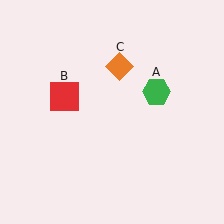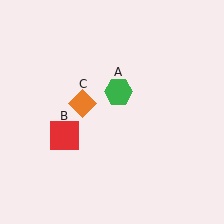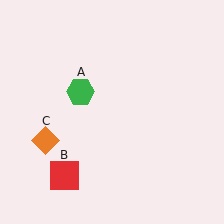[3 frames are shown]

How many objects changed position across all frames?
3 objects changed position: green hexagon (object A), red square (object B), orange diamond (object C).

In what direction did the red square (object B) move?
The red square (object B) moved down.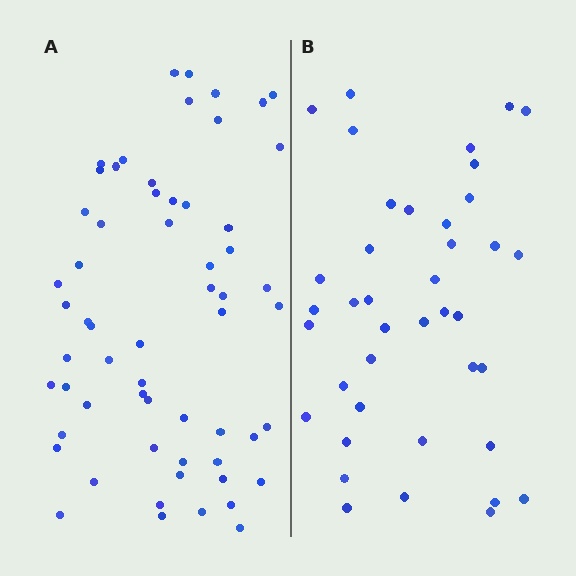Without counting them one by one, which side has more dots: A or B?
Region A (the left region) has more dots.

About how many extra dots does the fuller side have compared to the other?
Region A has approximately 20 more dots than region B.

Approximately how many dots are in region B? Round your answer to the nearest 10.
About 40 dots.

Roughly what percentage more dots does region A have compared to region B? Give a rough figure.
About 50% more.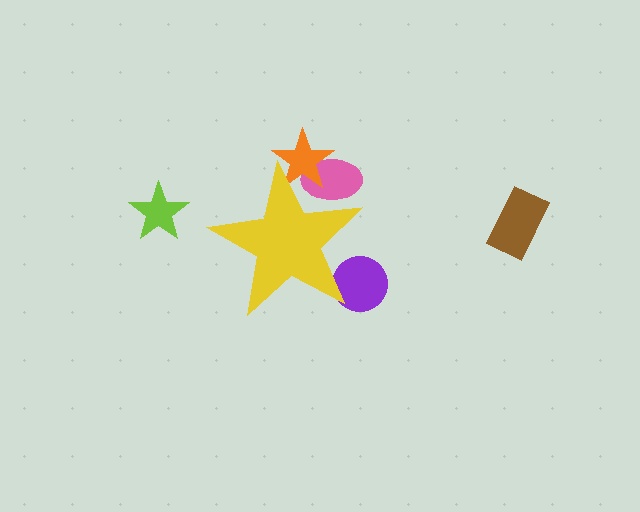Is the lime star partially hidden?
No, the lime star is fully visible.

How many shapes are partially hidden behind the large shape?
3 shapes are partially hidden.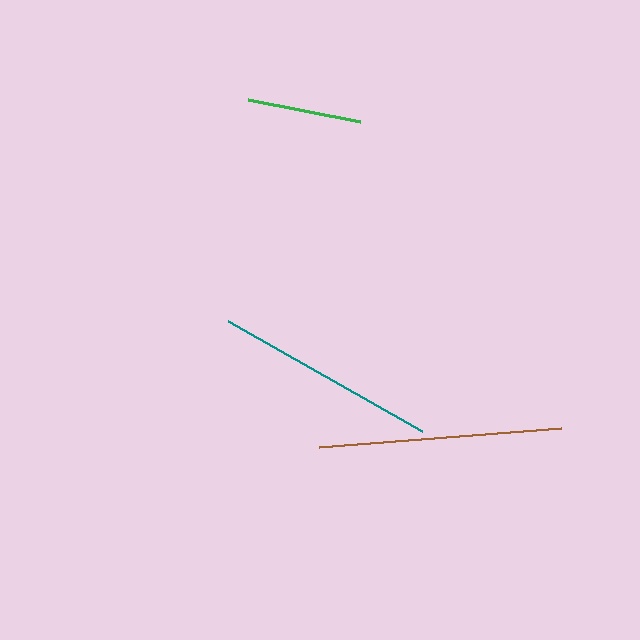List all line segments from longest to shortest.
From longest to shortest: brown, teal, green.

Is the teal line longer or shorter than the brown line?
The brown line is longer than the teal line.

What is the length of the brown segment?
The brown segment is approximately 243 pixels long.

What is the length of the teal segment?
The teal segment is approximately 223 pixels long.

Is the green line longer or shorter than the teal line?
The teal line is longer than the green line.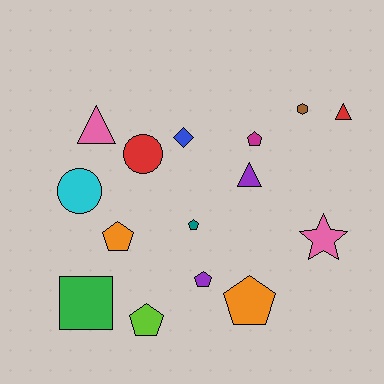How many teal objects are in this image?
There is 1 teal object.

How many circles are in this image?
There are 2 circles.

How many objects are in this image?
There are 15 objects.